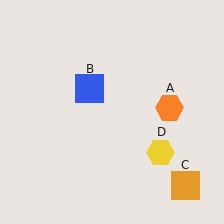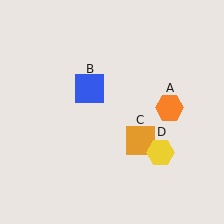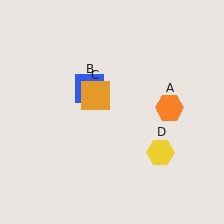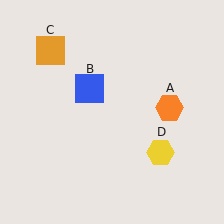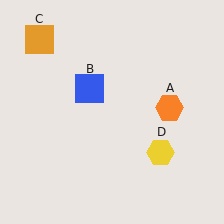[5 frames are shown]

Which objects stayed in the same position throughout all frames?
Orange hexagon (object A) and blue square (object B) and yellow hexagon (object D) remained stationary.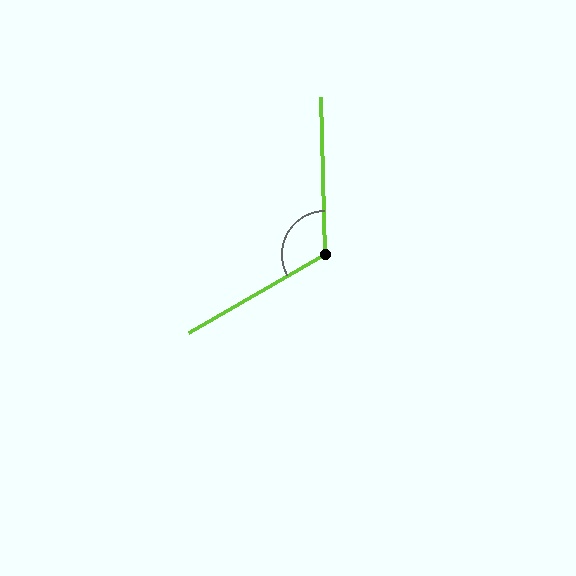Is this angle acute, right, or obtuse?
It is obtuse.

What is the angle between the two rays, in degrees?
Approximately 118 degrees.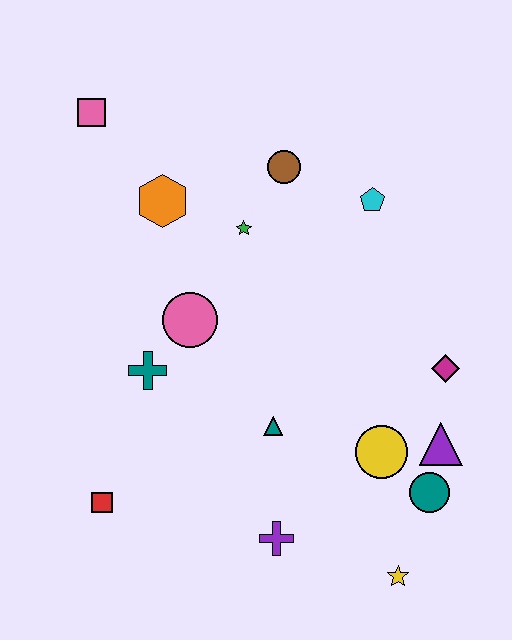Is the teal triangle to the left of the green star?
No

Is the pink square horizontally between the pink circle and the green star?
No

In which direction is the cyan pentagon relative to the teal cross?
The cyan pentagon is to the right of the teal cross.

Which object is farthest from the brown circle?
The yellow star is farthest from the brown circle.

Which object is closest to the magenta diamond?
The purple triangle is closest to the magenta diamond.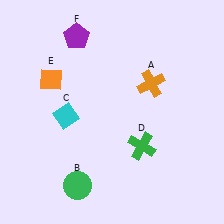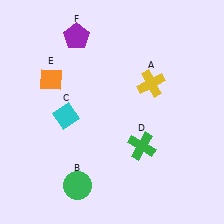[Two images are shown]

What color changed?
The cross (A) changed from orange in Image 1 to yellow in Image 2.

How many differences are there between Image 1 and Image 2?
There is 1 difference between the two images.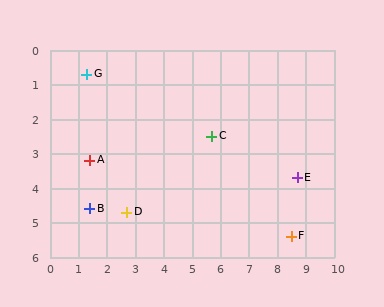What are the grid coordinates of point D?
Point D is at approximately (2.7, 4.7).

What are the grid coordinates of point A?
Point A is at approximately (1.4, 3.2).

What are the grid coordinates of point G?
Point G is at approximately (1.3, 0.7).